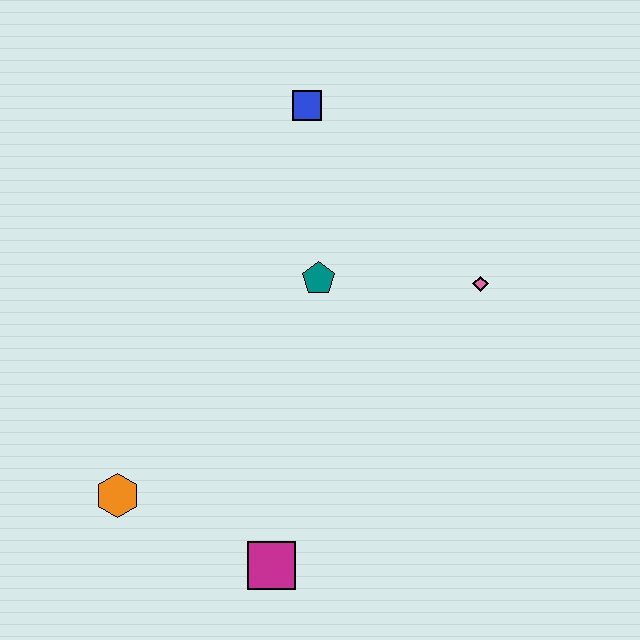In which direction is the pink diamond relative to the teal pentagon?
The pink diamond is to the right of the teal pentagon.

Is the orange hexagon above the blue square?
No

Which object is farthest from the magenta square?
The blue square is farthest from the magenta square.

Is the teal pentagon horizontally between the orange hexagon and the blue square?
No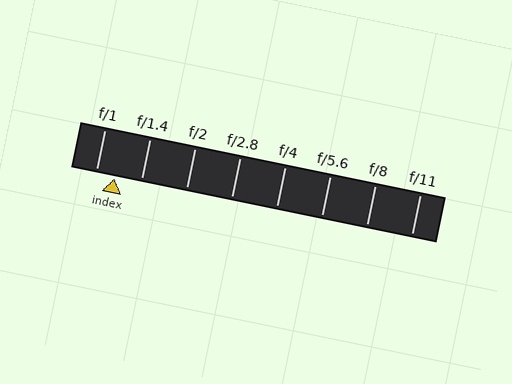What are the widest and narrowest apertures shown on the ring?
The widest aperture shown is f/1 and the narrowest is f/11.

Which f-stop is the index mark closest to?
The index mark is closest to f/1.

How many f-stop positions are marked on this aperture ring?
There are 8 f-stop positions marked.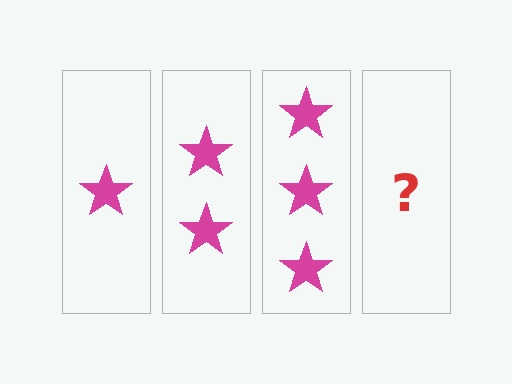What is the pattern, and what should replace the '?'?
The pattern is that each step adds one more star. The '?' should be 4 stars.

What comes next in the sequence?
The next element should be 4 stars.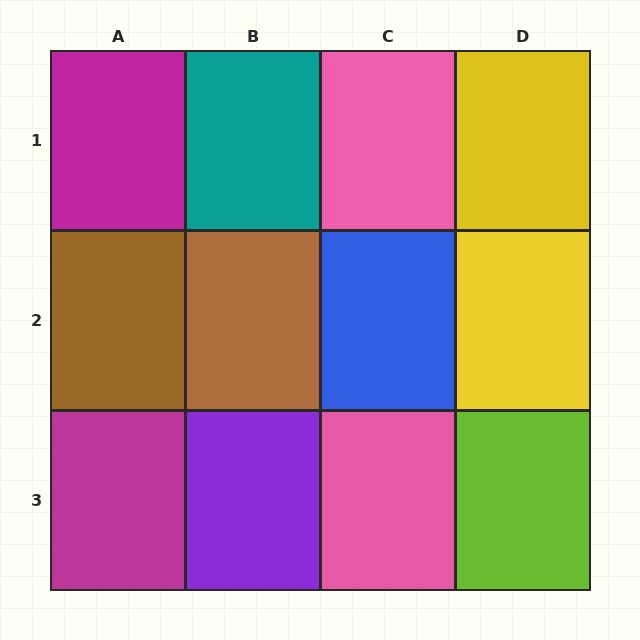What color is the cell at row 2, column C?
Blue.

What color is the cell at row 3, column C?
Pink.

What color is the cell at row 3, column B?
Purple.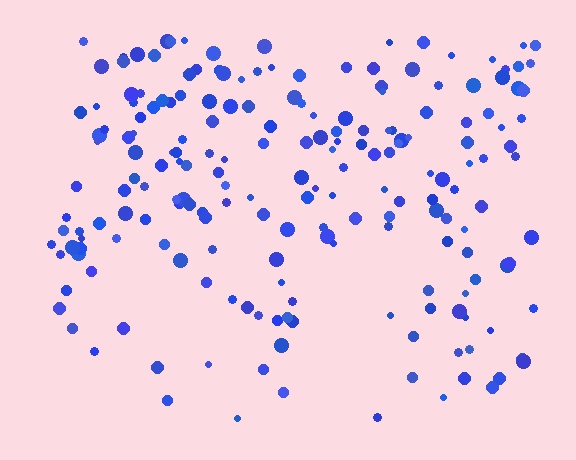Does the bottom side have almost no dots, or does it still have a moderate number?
Still a moderate number, just noticeably fewer than the top.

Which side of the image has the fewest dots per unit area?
The bottom.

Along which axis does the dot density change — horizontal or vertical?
Vertical.